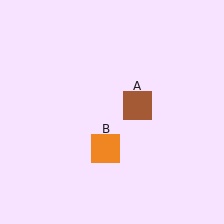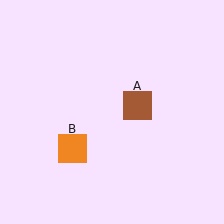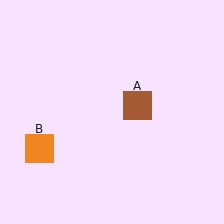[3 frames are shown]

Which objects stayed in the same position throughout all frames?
Brown square (object A) remained stationary.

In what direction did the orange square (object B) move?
The orange square (object B) moved left.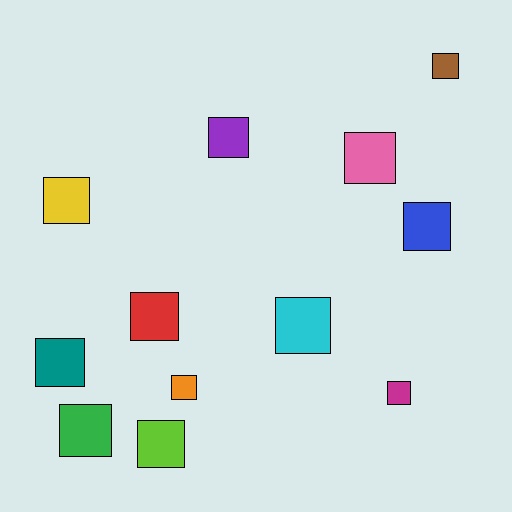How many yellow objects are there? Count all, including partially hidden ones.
There is 1 yellow object.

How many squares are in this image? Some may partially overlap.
There are 12 squares.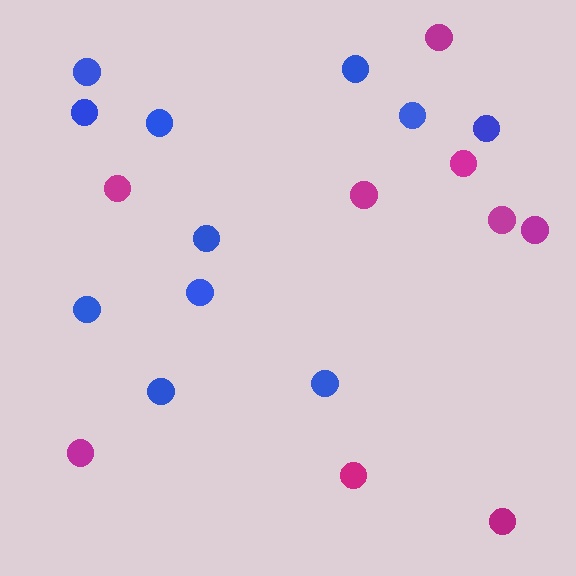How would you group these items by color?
There are 2 groups: one group of blue circles (11) and one group of magenta circles (9).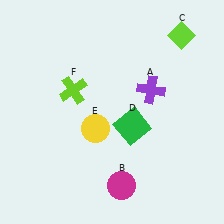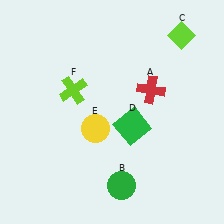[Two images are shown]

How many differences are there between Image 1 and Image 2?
There are 2 differences between the two images.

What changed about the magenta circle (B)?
In Image 1, B is magenta. In Image 2, it changed to green.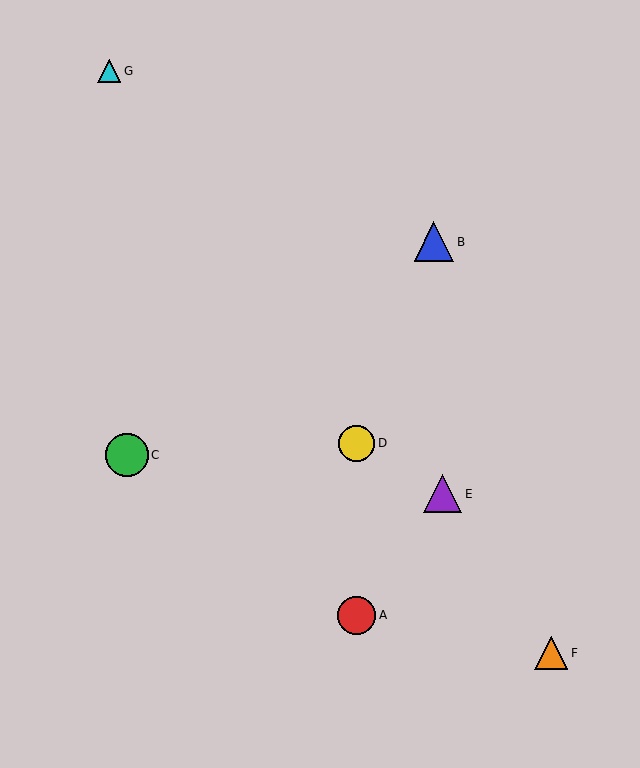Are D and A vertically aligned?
Yes, both are at x≈357.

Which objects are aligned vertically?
Objects A, D are aligned vertically.